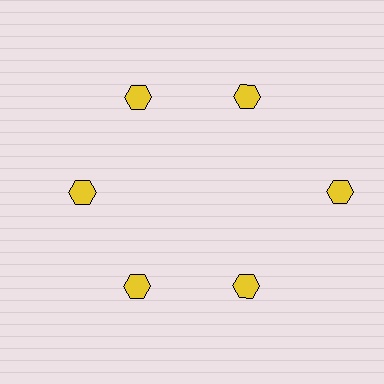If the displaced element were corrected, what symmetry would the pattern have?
It would have 6-fold rotational symmetry — the pattern would map onto itself every 60 degrees.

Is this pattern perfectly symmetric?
No. The 6 yellow hexagons are arranged in a ring, but one element near the 3 o'clock position is pushed outward from the center, breaking the 6-fold rotational symmetry.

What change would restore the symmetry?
The symmetry would be restored by moving it inward, back onto the ring so that all 6 hexagons sit at equal angles and equal distance from the center.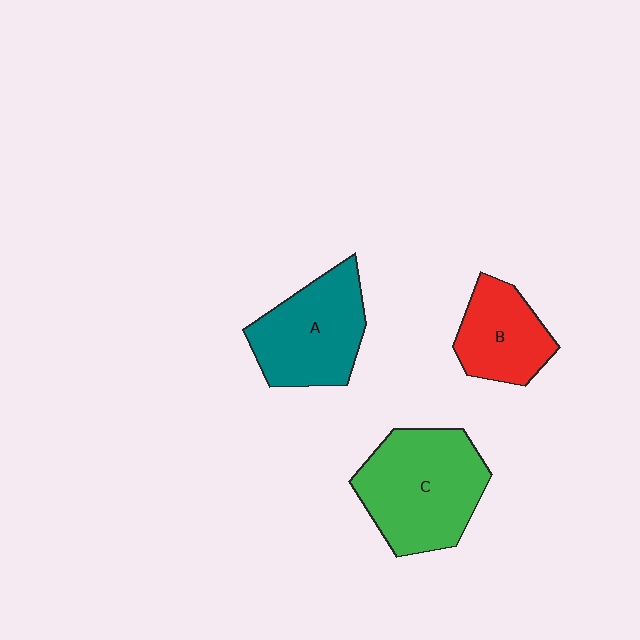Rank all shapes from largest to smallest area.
From largest to smallest: C (green), A (teal), B (red).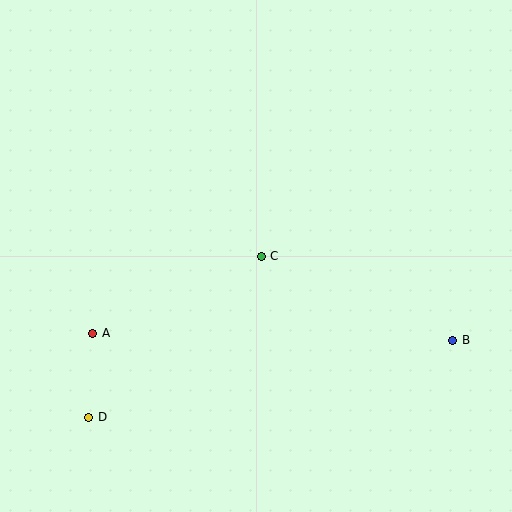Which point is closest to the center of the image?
Point C at (261, 256) is closest to the center.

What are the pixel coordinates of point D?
Point D is at (89, 417).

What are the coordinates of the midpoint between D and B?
The midpoint between D and B is at (271, 379).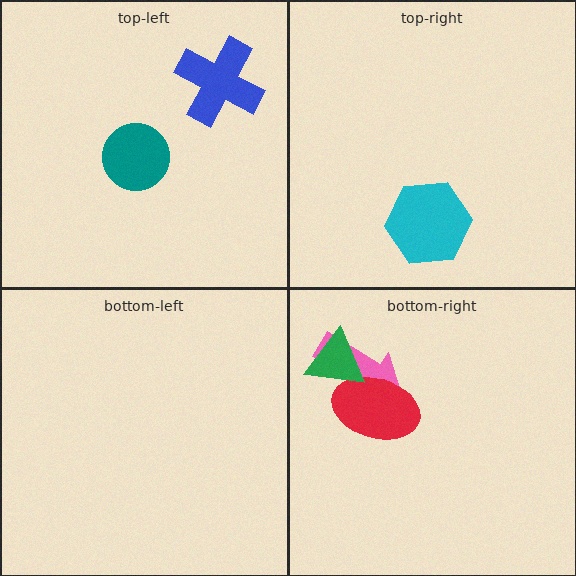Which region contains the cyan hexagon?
The top-right region.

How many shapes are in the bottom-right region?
3.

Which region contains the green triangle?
The bottom-right region.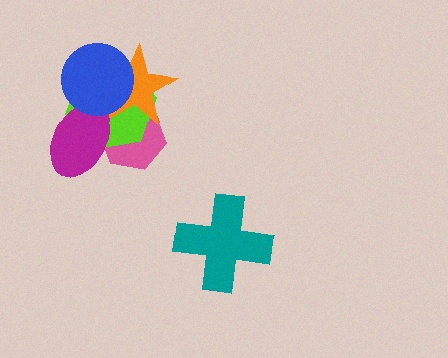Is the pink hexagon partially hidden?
Yes, it is partially covered by another shape.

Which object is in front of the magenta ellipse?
The blue circle is in front of the magenta ellipse.